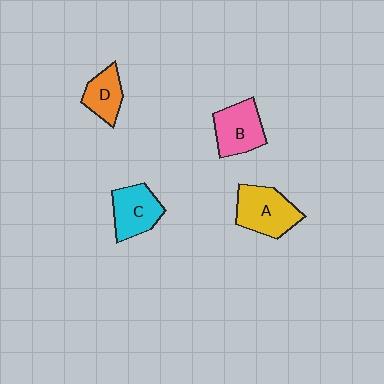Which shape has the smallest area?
Shape D (orange).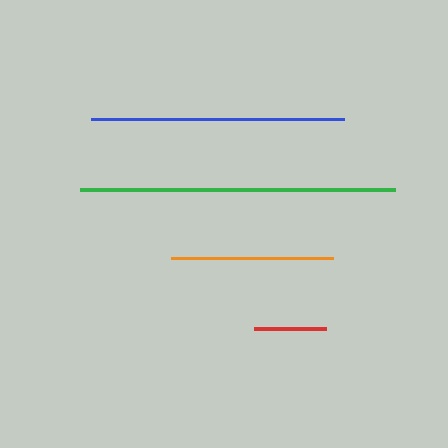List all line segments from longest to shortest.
From longest to shortest: green, blue, orange, red.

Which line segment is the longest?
The green line is the longest at approximately 316 pixels.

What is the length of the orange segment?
The orange segment is approximately 163 pixels long.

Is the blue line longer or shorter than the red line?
The blue line is longer than the red line.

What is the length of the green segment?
The green segment is approximately 316 pixels long.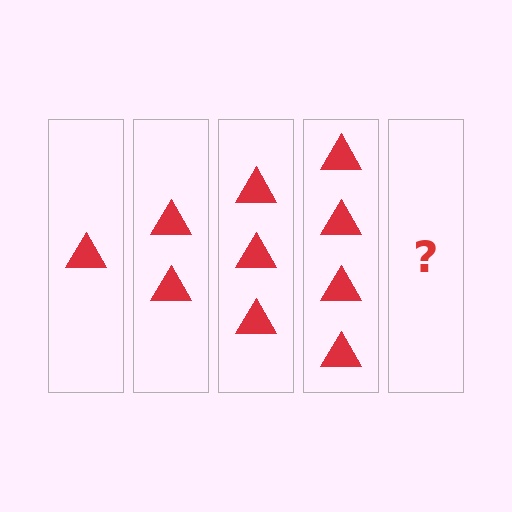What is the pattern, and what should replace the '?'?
The pattern is that each step adds one more triangle. The '?' should be 5 triangles.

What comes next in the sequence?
The next element should be 5 triangles.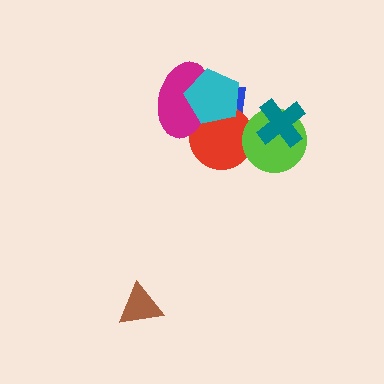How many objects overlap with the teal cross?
1 object overlaps with the teal cross.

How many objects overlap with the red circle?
4 objects overlap with the red circle.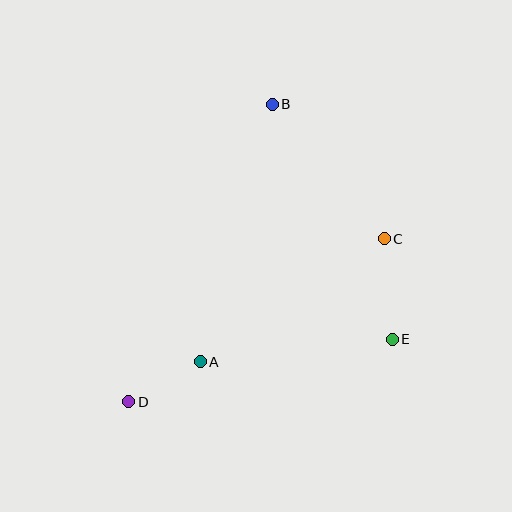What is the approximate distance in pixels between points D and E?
The distance between D and E is approximately 271 pixels.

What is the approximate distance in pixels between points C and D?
The distance between C and D is approximately 303 pixels.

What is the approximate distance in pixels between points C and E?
The distance between C and E is approximately 101 pixels.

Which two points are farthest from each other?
Points B and D are farthest from each other.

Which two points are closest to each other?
Points A and D are closest to each other.